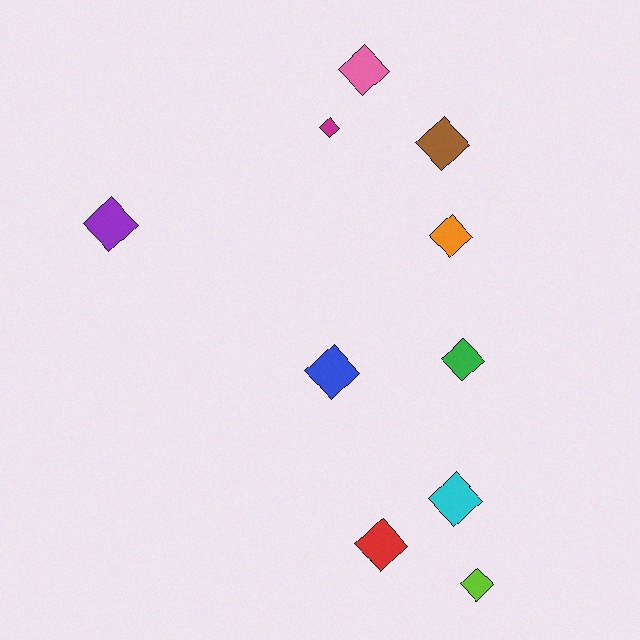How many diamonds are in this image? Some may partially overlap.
There are 10 diamonds.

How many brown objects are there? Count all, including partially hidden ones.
There is 1 brown object.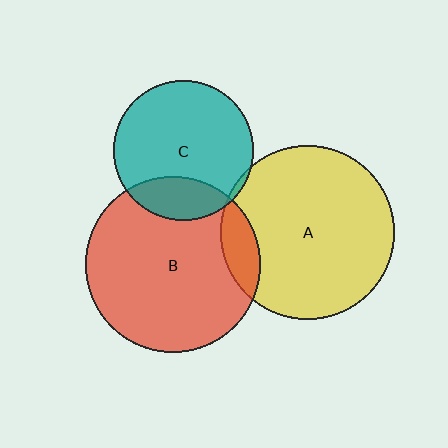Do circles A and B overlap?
Yes.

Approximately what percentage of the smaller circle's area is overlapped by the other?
Approximately 10%.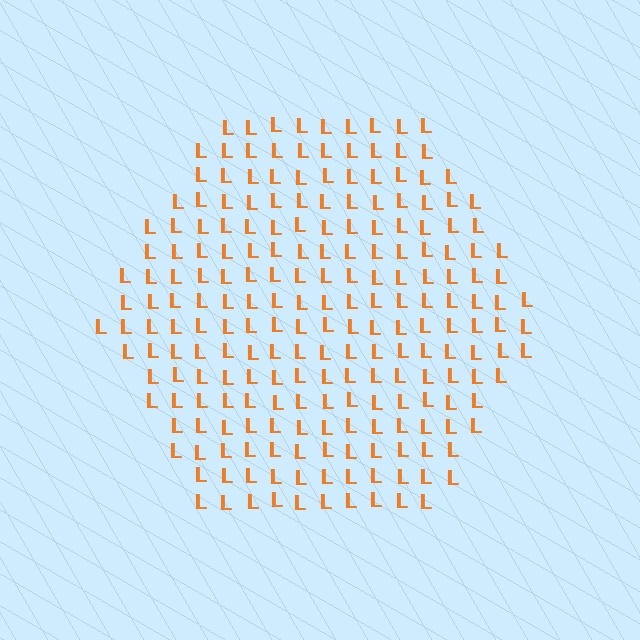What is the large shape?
The large shape is a hexagon.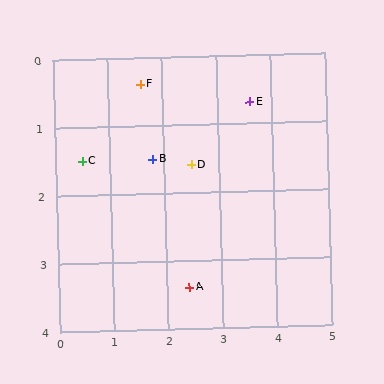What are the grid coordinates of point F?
Point F is at approximately (1.6, 0.4).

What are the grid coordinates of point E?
Point E is at approximately (3.6, 0.7).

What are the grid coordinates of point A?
Point A is at approximately (2.4, 3.4).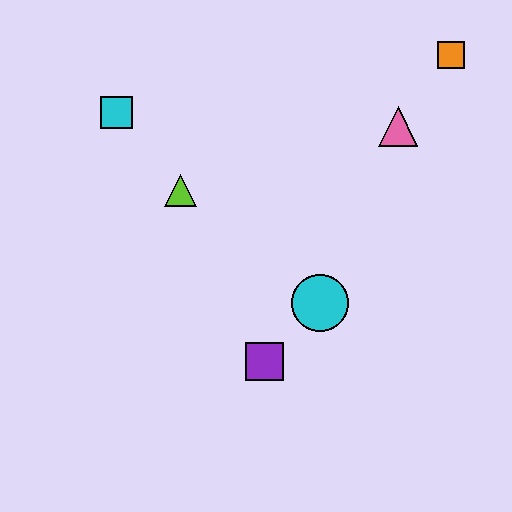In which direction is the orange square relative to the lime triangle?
The orange square is to the right of the lime triangle.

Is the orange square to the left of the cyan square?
No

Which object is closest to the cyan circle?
The purple square is closest to the cyan circle.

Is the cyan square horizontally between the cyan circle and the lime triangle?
No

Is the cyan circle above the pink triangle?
No